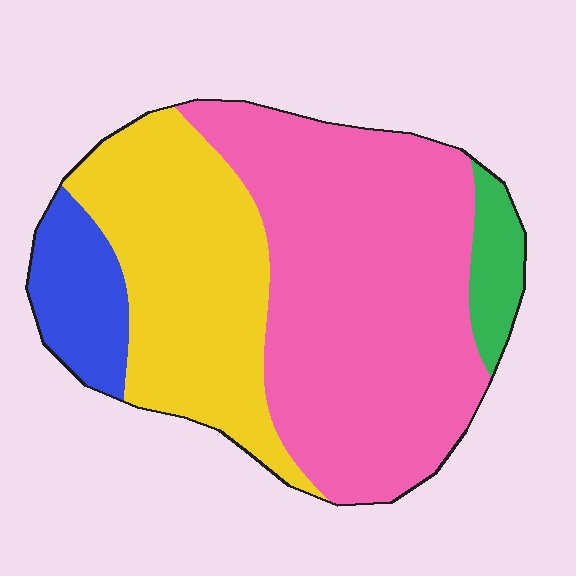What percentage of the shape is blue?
Blue covers about 10% of the shape.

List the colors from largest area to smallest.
From largest to smallest: pink, yellow, blue, green.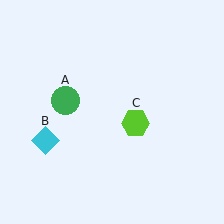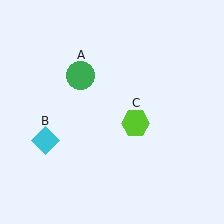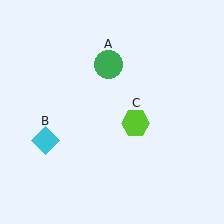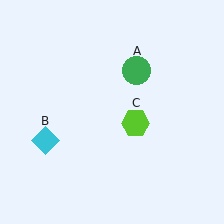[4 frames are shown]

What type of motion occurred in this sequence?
The green circle (object A) rotated clockwise around the center of the scene.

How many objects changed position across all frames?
1 object changed position: green circle (object A).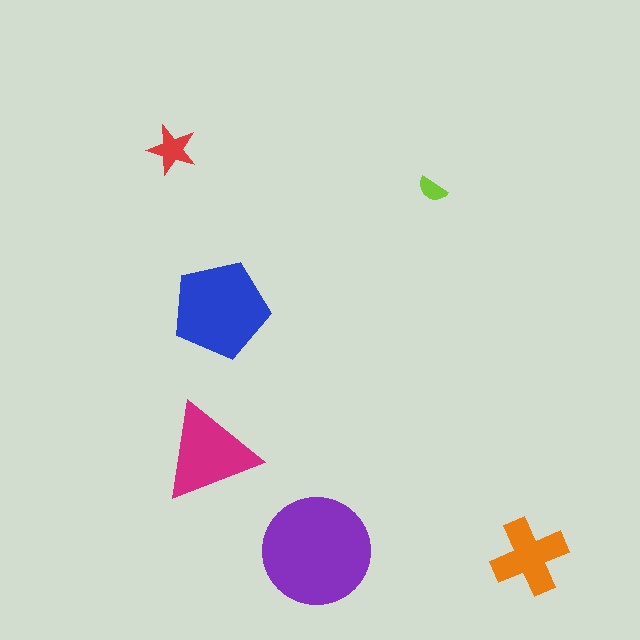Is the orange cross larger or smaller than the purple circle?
Smaller.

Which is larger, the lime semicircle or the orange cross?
The orange cross.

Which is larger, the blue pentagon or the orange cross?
The blue pentagon.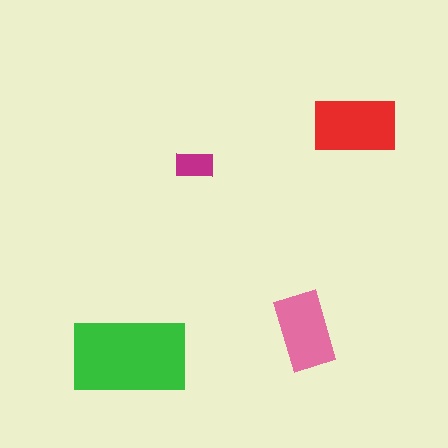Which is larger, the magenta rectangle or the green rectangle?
The green one.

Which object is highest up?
The red rectangle is topmost.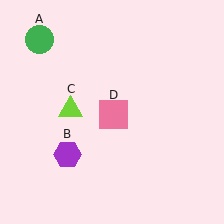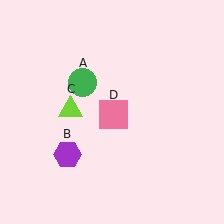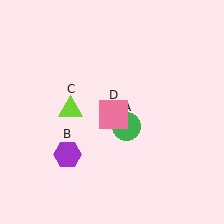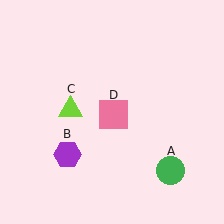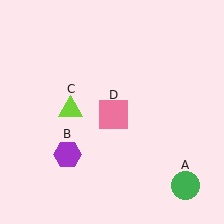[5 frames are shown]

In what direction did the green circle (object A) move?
The green circle (object A) moved down and to the right.